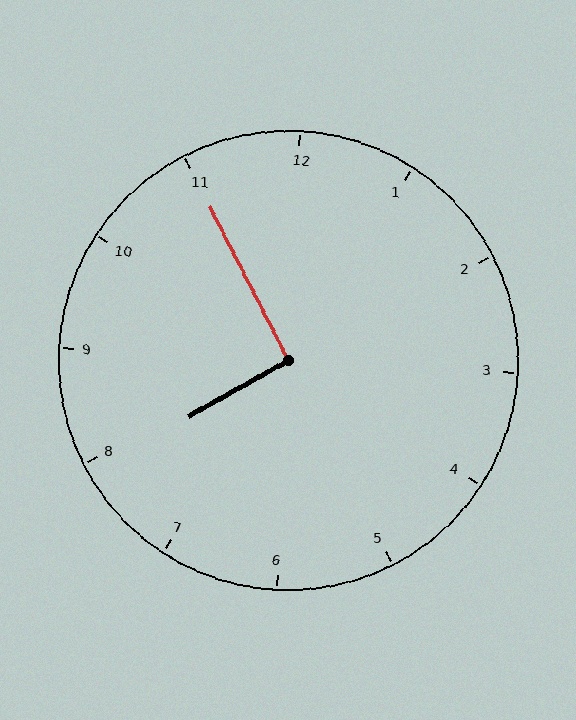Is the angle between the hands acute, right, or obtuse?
It is right.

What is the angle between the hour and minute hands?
Approximately 92 degrees.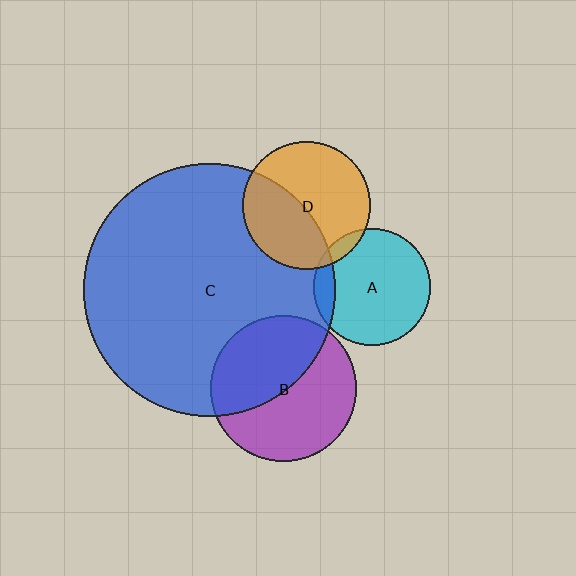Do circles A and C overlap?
Yes.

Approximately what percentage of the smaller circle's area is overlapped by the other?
Approximately 10%.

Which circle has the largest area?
Circle C (blue).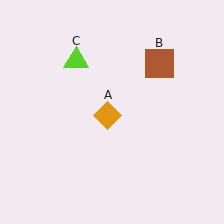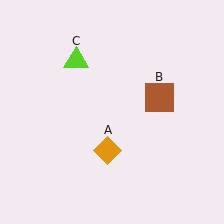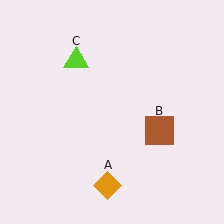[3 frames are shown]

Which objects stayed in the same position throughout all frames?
Lime triangle (object C) remained stationary.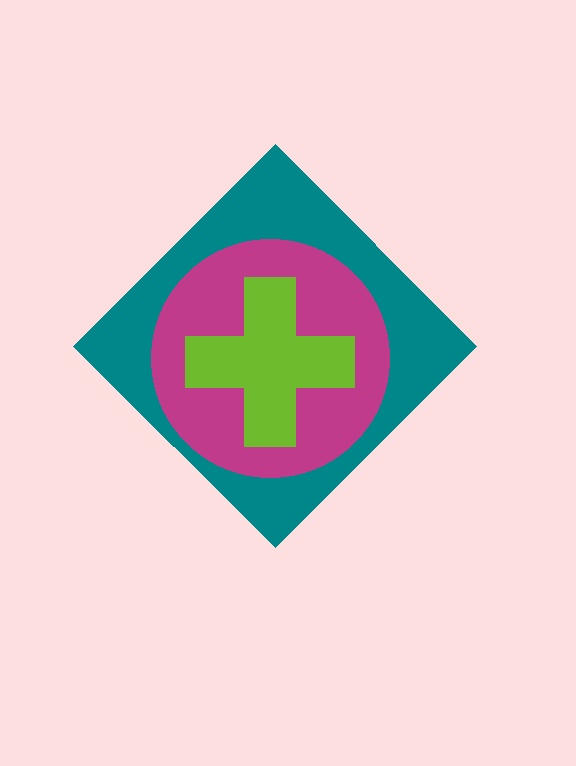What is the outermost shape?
The teal diamond.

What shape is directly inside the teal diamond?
The magenta circle.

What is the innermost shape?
The lime cross.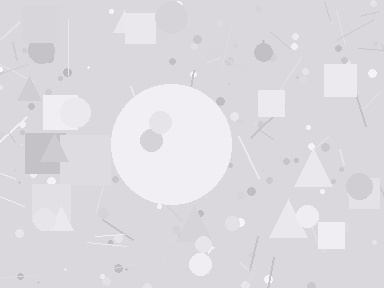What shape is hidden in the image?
A circle is hidden in the image.